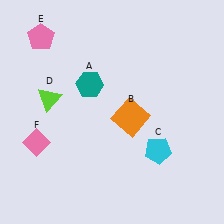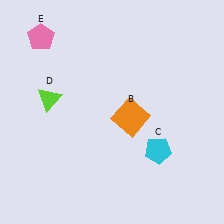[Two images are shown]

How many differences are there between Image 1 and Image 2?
There are 2 differences between the two images.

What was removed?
The teal hexagon (A), the pink diamond (F) were removed in Image 2.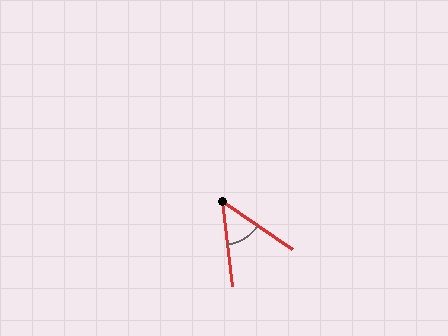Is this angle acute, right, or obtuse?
It is acute.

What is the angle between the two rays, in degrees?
Approximately 49 degrees.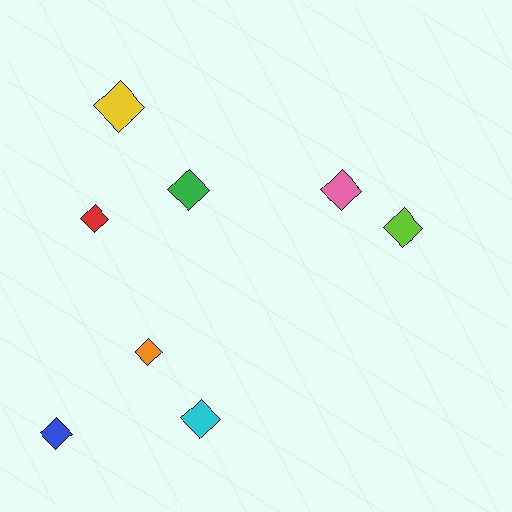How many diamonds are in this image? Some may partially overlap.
There are 8 diamonds.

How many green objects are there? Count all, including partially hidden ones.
There is 1 green object.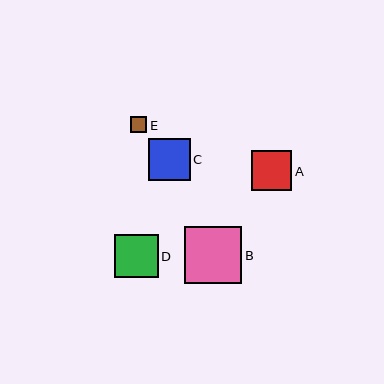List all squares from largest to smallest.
From largest to smallest: B, D, C, A, E.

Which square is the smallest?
Square E is the smallest with a size of approximately 17 pixels.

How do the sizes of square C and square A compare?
Square C and square A are approximately the same size.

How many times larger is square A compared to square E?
Square A is approximately 2.4 times the size of square E.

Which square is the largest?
Square B is the largest with a size of approximately 57 pixels.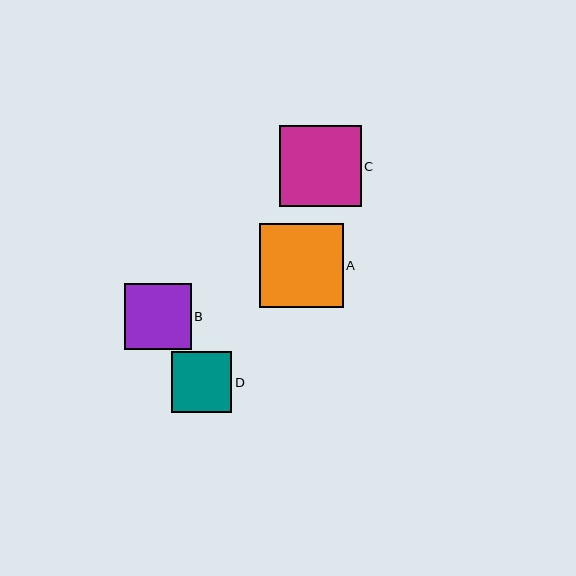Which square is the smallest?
Square D is the smallest with a size of approximately 60 pixels.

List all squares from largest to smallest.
From largest to smallest: A, C, B, D.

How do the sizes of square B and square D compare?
Square B and square D are approximately the same size.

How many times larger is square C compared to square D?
Square C is approximately 1.3 times the size of square D.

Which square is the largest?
Square A is the largest with a size of approximately 84 pixels.